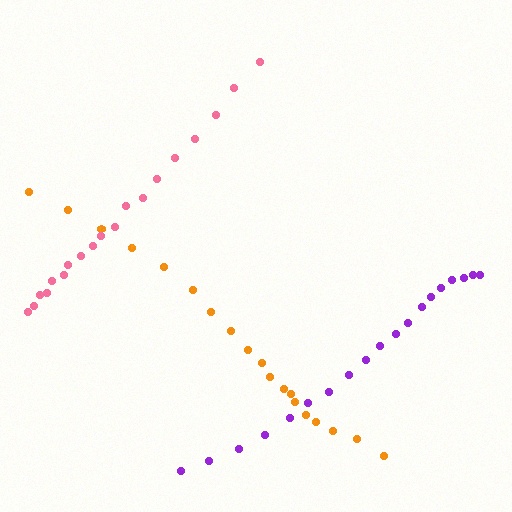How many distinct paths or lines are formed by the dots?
There are 3 distinct paths.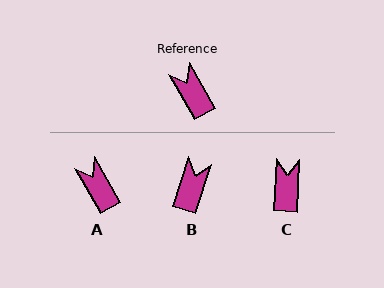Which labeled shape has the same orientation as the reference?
A.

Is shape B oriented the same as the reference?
No, it is off by about 48 degrees.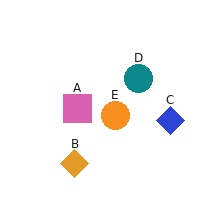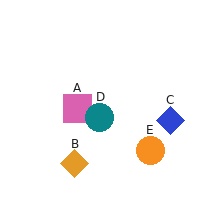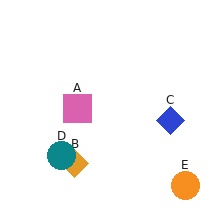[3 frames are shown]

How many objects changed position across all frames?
2 objects changed position: teal circle (object D), orange circle (object E).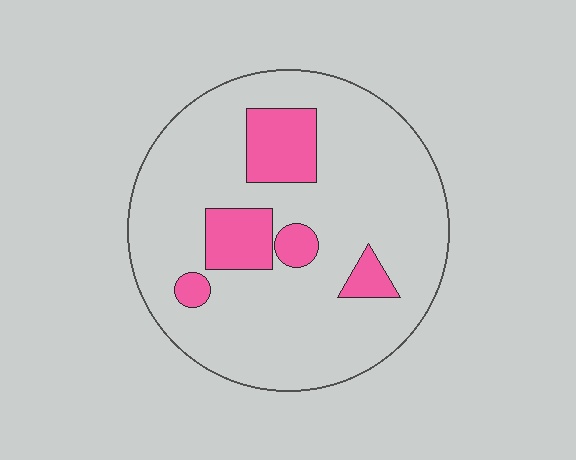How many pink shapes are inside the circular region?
5.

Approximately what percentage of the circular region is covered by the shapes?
Approximately 15%.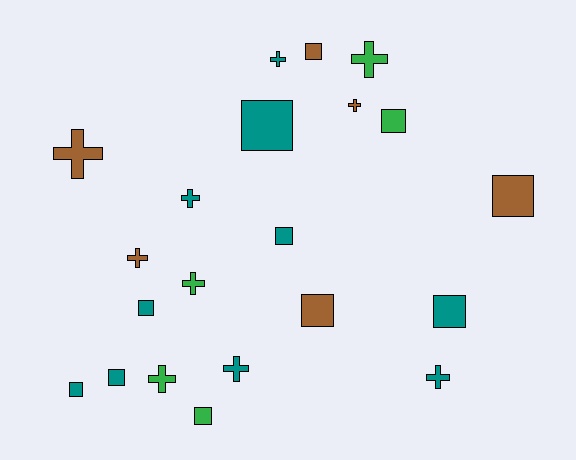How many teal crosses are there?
There are 4 teal crosses.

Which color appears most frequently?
Teal, with 10 objects.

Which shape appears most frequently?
Square, with 11 objects.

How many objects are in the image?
There are 21 objects.